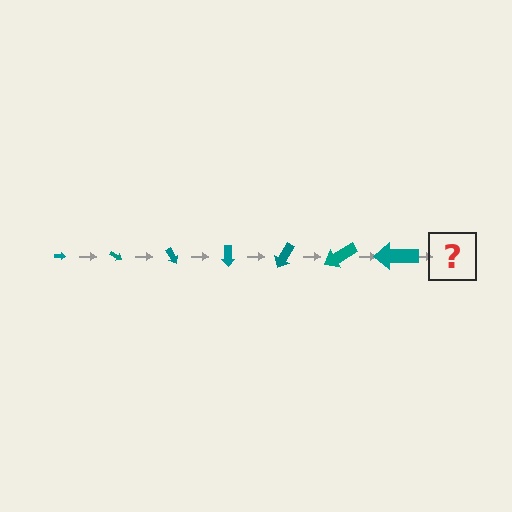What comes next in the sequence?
The next element should be an arrow, larger than the previous one and rotated 210 degrees from the start.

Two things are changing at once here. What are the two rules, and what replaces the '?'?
The two rules are that the arrow grows larger each step and it rotates 30 degrees each step. The '?' should be an arrow, larger than the previous one and rotated 210 degrees from the start.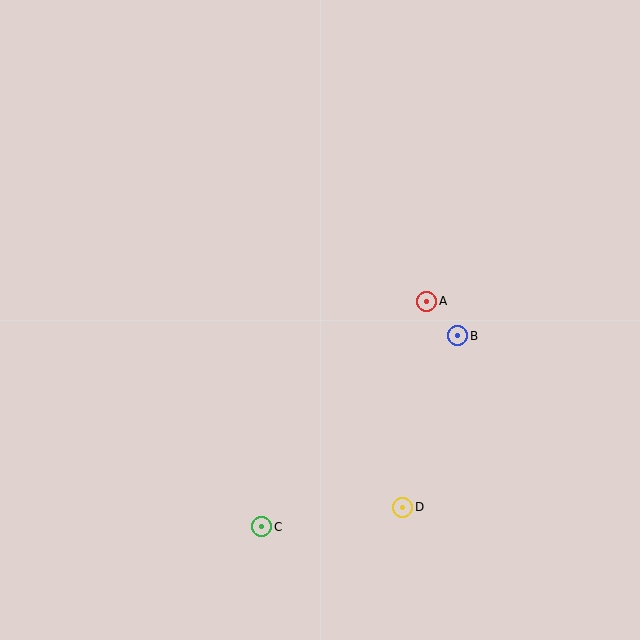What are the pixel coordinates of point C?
Point C is at (262, 527).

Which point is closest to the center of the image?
Point A at (427, 301) is closest to the center.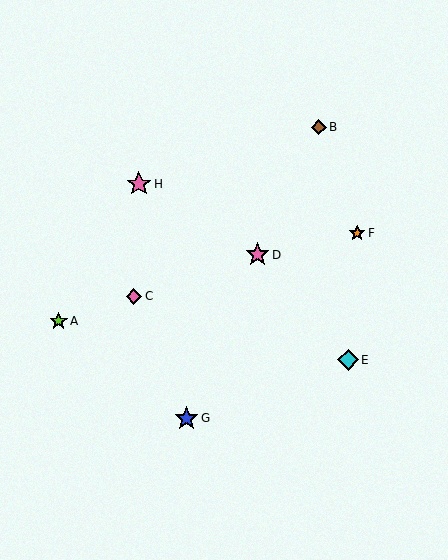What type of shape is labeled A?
Shape A is a lime star.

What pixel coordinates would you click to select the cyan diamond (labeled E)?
Click at (348, 360) to select the cyan diamond E.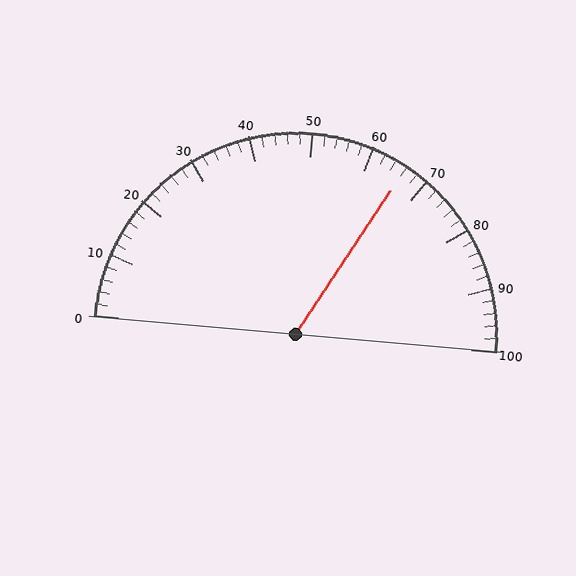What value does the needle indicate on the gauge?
The needle indicates approximately 66.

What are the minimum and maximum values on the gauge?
The gauge ranges from 0 to 100.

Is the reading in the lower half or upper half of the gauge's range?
The reading is in the upper half of the range (0 to 100).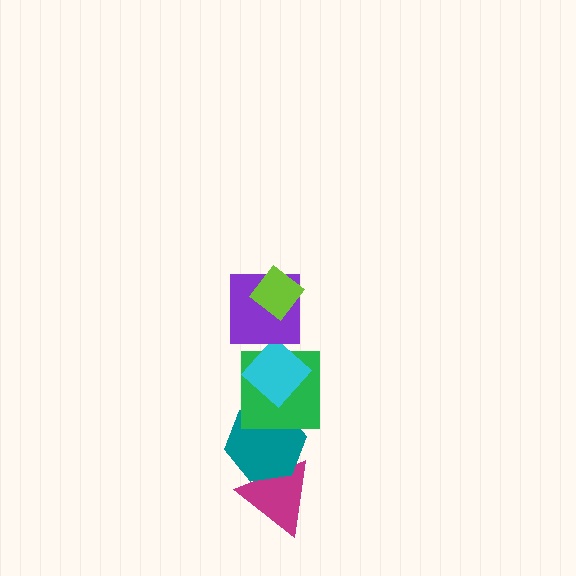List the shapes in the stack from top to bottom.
From top to bottom: the lime diamond, the purple square, the cyan diamond, the green square, the teal hexagon, the magenta triangle.